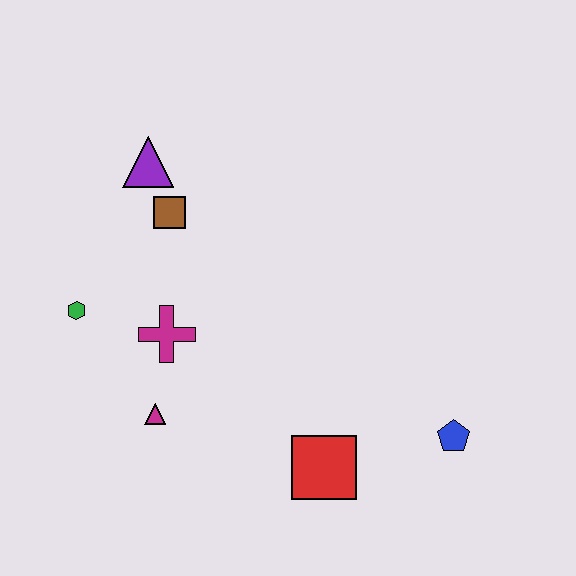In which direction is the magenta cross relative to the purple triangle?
The magenta cross is below the purple triangle.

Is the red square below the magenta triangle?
Yes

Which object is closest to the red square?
The blue pentagon is closest to the red square.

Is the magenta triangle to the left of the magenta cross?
Yes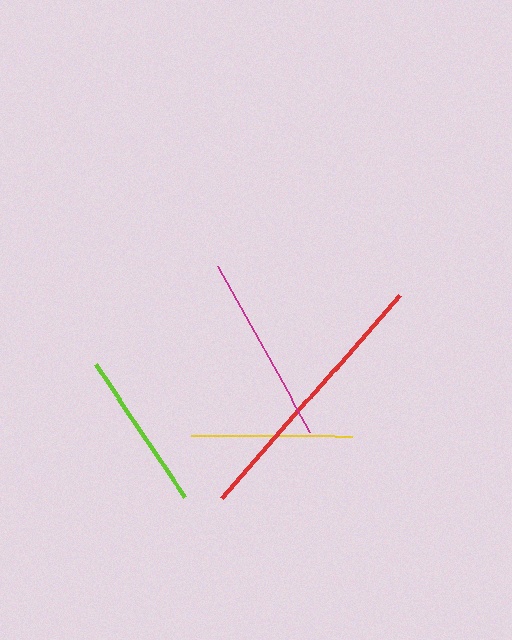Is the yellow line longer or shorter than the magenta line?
The magenta line is longer than the yellow line.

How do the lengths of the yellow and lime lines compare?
The yellow and lime lines are approximately the same length.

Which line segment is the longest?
The red line is the longest at approximately 271 pixels.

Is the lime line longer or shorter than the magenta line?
The magenta line is longer than the lime line.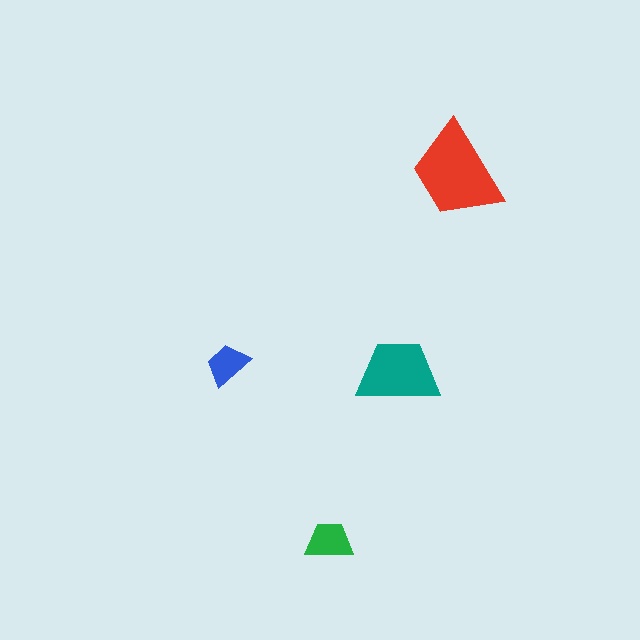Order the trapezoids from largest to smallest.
the red one, the teal one, the green one, the blue one.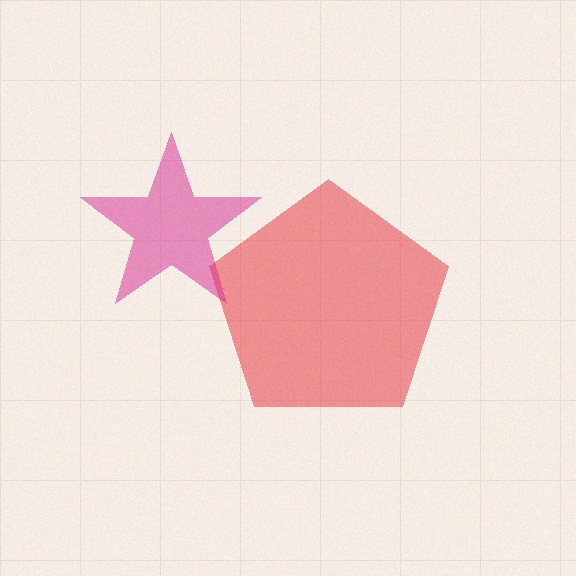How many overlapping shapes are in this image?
There are 2 overlapping shapes in the image.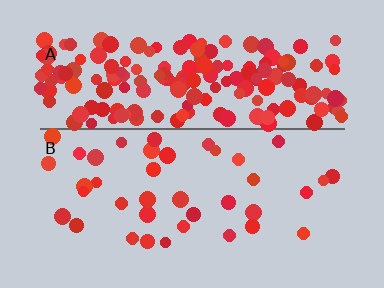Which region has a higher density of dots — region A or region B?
A (the top).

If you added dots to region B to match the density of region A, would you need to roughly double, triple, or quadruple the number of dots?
Approximately quadruple.